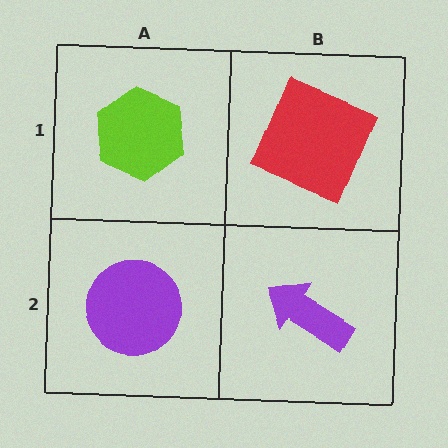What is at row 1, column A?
A lime hexagon.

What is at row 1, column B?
A red square.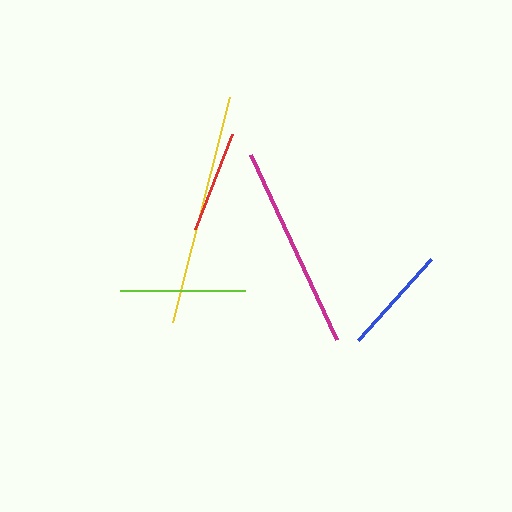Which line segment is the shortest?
The red line is the shortest at approximately 102 pixels.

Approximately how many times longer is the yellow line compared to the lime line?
The yellow line is approximately 1.9 times the length of the lime line.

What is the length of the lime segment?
The lime segment is approximately 125 pixels long.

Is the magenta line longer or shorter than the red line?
The magenta line is longer than the red line.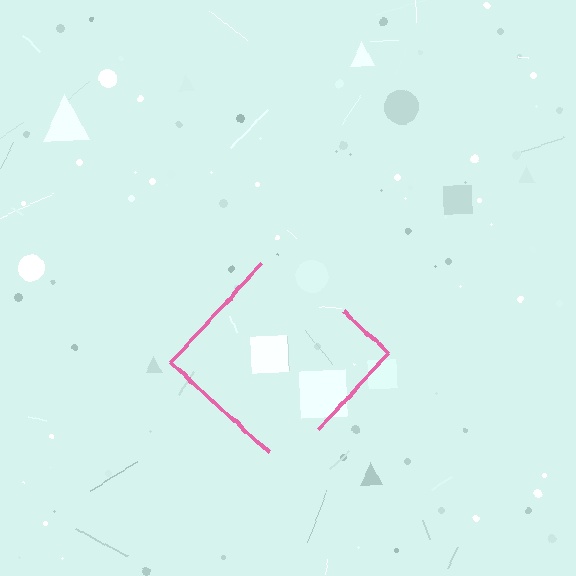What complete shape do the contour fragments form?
The contour fragments form a diamond.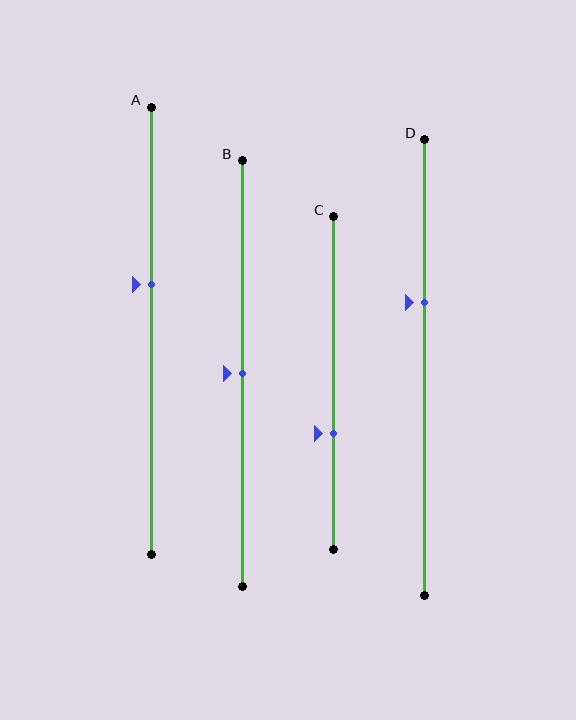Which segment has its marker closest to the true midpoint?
Segment B has its marker closest to the true midpoint.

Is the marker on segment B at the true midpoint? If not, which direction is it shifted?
Yes, the marker on segment B is at the true midpoint.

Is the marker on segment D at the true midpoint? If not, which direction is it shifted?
No, the marker on segment D is shifted upward by about 14% of the segment length.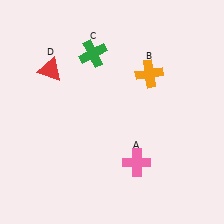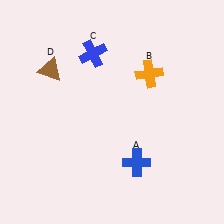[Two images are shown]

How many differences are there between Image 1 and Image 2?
There are 3 differences between the two images.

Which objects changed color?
A changed from pink to blue. C changed from green to blue. D changed from red to brown.